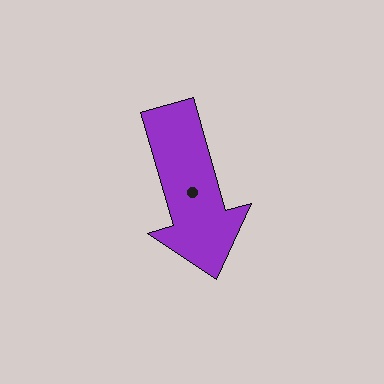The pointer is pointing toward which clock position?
Roughly 5 o'clock.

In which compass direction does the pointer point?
South.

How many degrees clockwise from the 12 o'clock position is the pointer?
Approximately 164 degrees.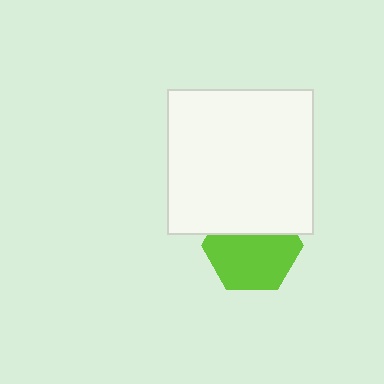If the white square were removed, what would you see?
You would see the complete lime hexagon.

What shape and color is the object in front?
The object in front is a white square.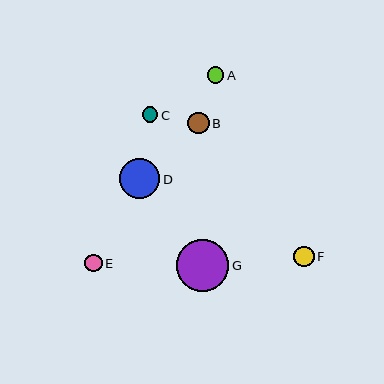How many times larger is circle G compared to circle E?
Circle G is approximately 3.0 times the size of circle E.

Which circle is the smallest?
Circle C is the smallest with a size of approximately 16 pixels.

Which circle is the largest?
Circle G is the largest with a size of approximately 52 pixels.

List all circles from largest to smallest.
From largest to smallest: G, D, B, F, E, A, C.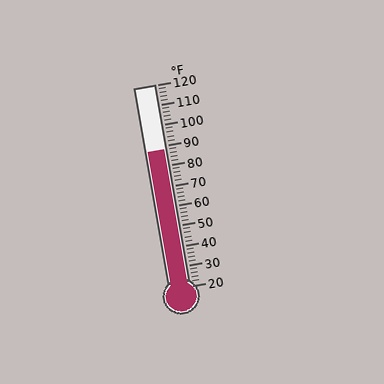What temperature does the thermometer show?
The thermometer shows approximately 88°F.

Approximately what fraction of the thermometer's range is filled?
The thermometer is filled to approximately 70% of its range.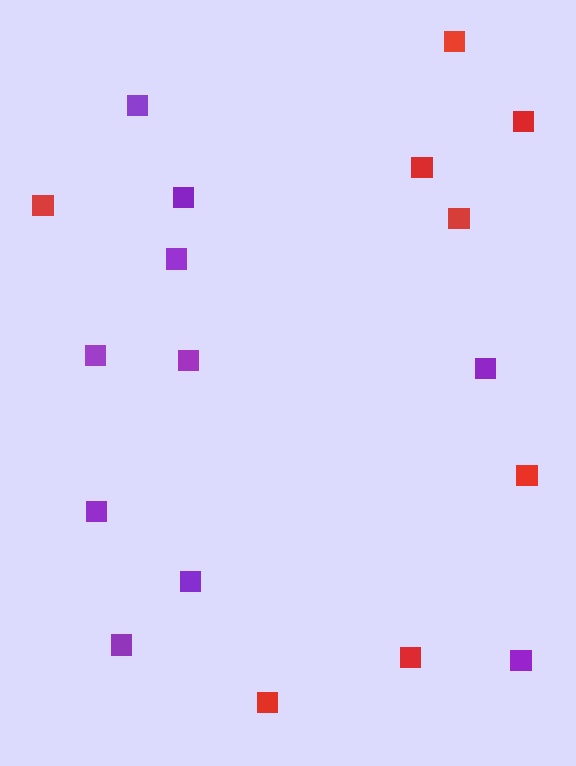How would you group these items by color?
There are 2 groups: one group of red squares (8) and one group of purple squares (10).